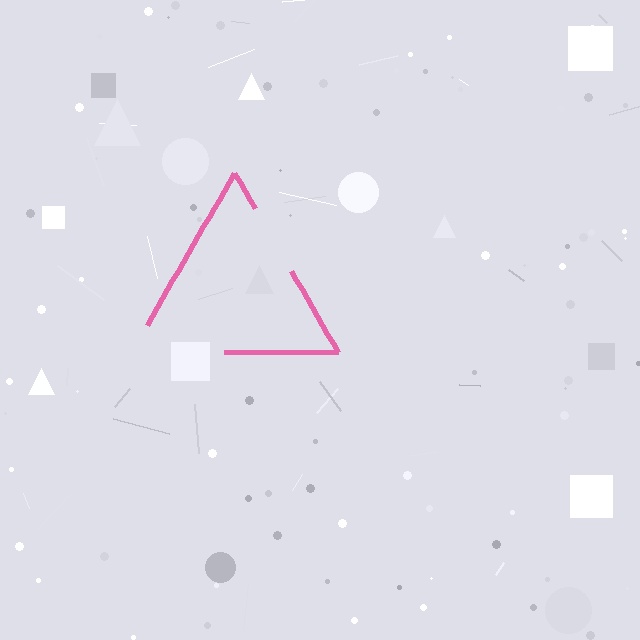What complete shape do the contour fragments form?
The contour fragments form a triangle.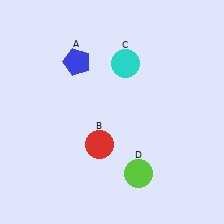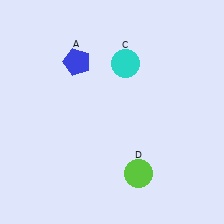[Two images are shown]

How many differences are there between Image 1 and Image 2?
There is 1 difference between the two images.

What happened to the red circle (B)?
The red circle (B) was removed in Image 2. It was in the bottom-left area of Image 1.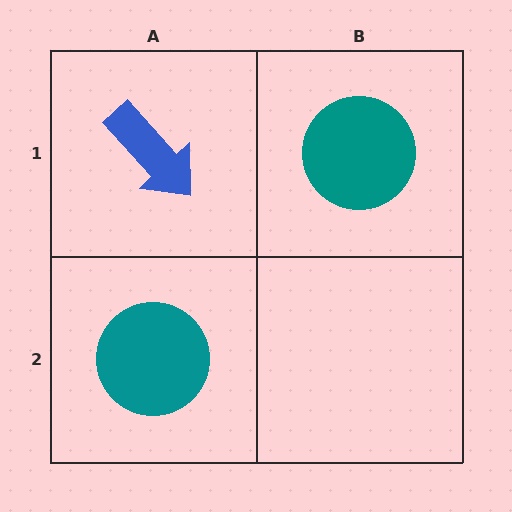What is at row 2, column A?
A teal circle.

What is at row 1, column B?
A teal circle.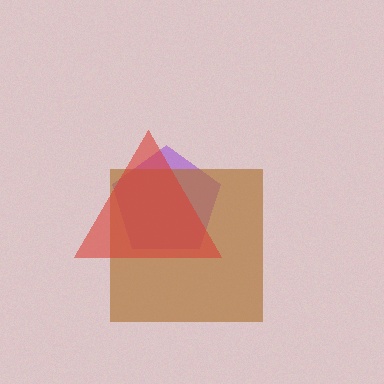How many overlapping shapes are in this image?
There are 3 overlapping shapes in the image.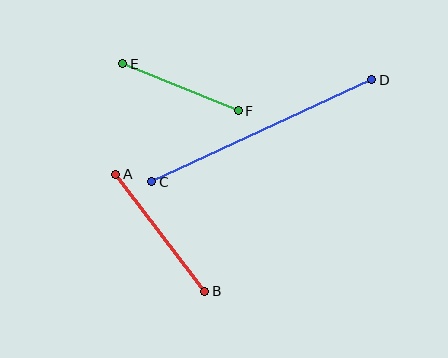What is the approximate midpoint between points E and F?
The midpoint is at approximately (180, 87) pixels.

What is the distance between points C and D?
The distance is approximately 242 pixels.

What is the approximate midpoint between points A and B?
The midpoint is at approximately (160, 233) pixels.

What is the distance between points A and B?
The distance is approximately 147 pixels.